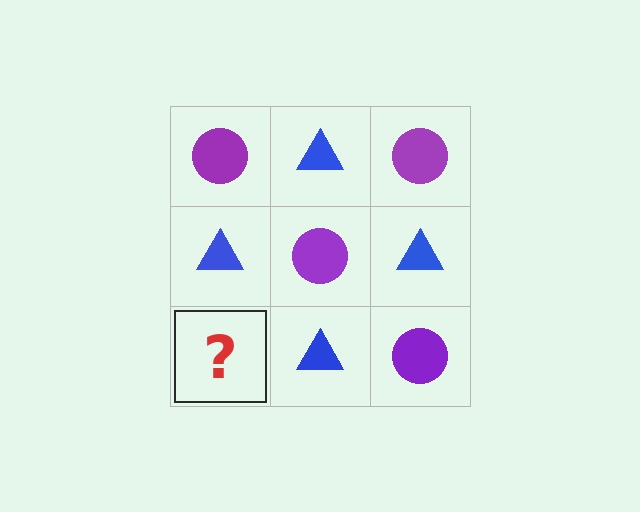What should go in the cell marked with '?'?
The missing cell should contain a purple circle.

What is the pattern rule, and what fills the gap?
The rule is that it alternates purple circle and blue triangle in a checkerboard pattern. The gap should be filled with a purple circle.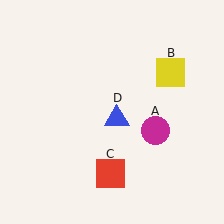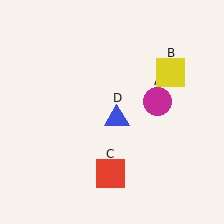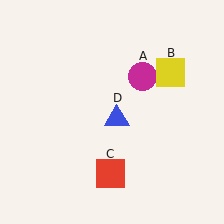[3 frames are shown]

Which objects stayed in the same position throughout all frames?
Yellow square (object B) and red square (object C) and blue triangle (object D) remained stationary.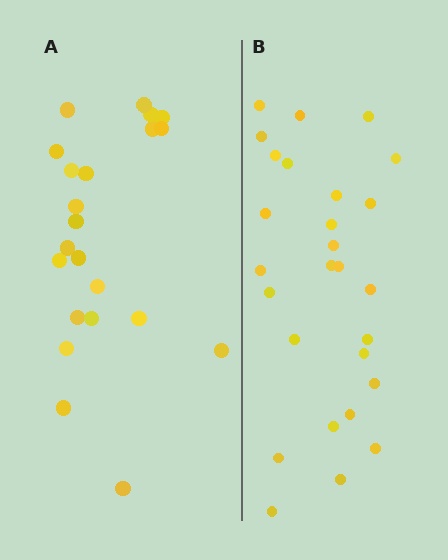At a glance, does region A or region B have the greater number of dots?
Region B (the right region) has more dots.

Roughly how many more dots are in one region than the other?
Region B has about 5 more dots than region A.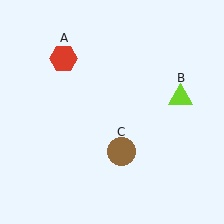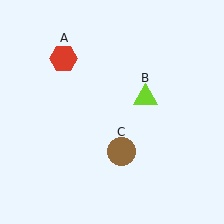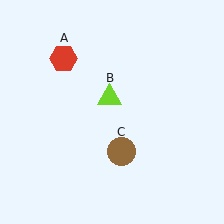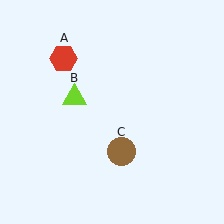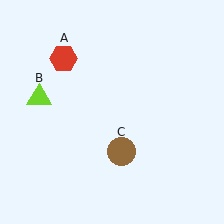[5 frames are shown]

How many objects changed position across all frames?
1 object changed position: lime triangle (object B).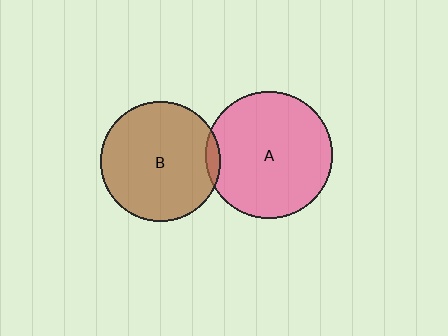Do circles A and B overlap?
Yes.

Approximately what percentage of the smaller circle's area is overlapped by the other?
Approximately 5%.